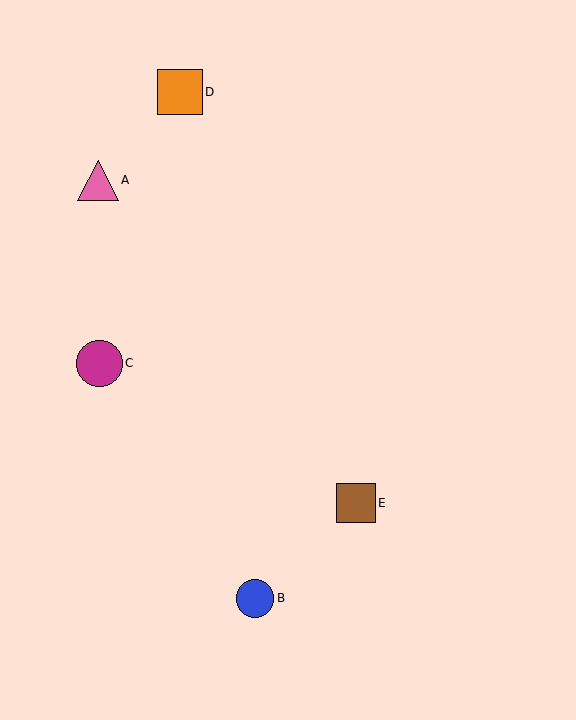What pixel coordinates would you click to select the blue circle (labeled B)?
Click at (255, 598) to select the blue circle B.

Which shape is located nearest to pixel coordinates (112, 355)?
The magenta circle (labeled C) at (99, 363) is nearest to that location.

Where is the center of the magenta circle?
The center of the magenta circle is at (99, 363).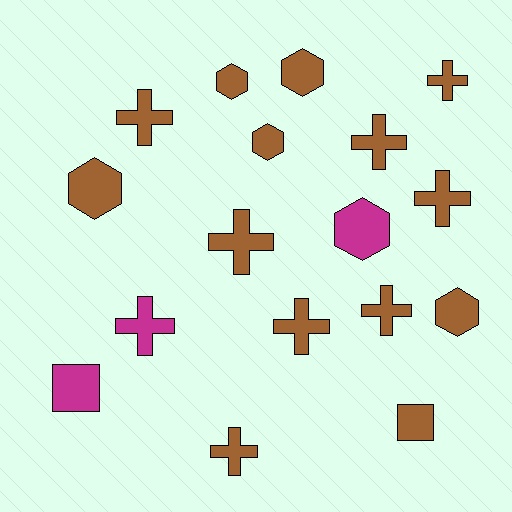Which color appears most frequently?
Brown, with 14 objects.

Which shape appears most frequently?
Cross, with 9 objects.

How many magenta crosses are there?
There is 1 magenta cross.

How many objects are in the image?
There are 17 objects.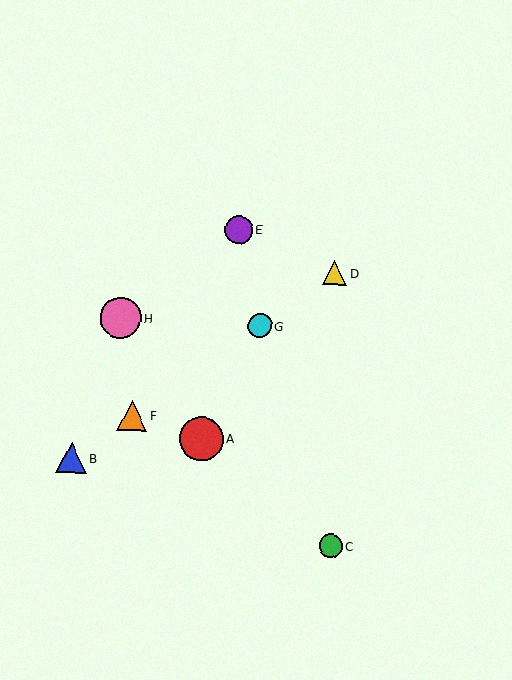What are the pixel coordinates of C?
Object C is at (330, 546).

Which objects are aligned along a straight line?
Objects B, D, F, G are aligned along a straight line.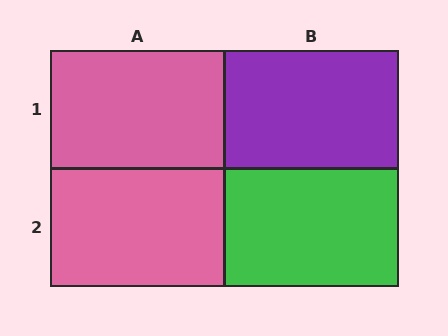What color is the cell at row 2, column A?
Pink.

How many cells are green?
1 cell is green.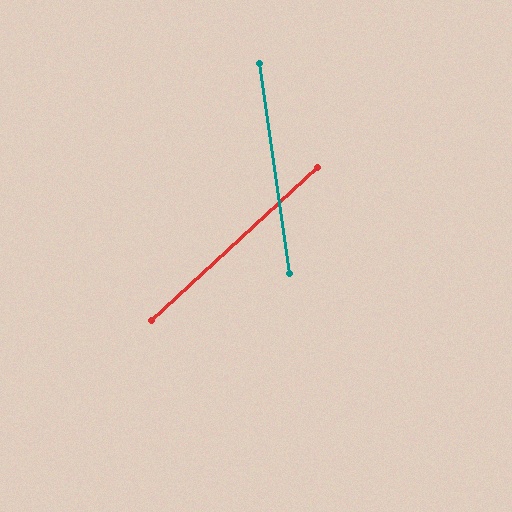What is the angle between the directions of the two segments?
Approximately 56 degrees.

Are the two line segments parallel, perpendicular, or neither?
Neither parallel nor perpendicular — they differ by about 56°.